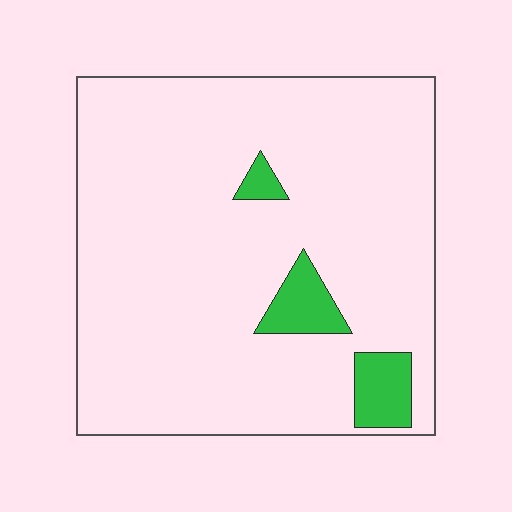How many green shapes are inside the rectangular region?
3.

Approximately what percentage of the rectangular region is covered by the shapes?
Approximately 10%.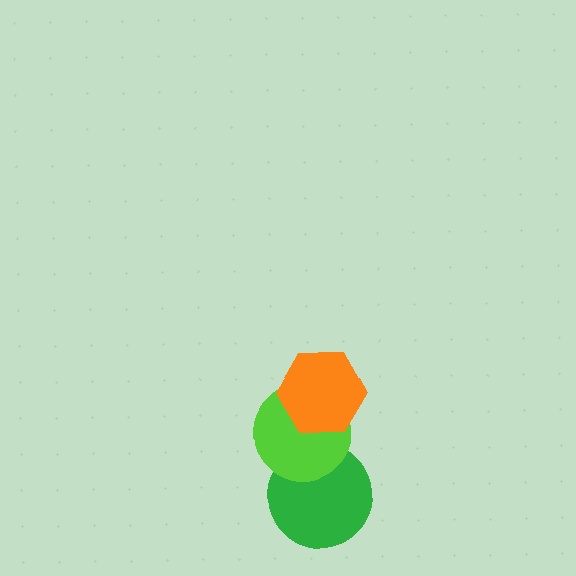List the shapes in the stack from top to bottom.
From top to bottom: the orange hexagon, the lime circle, the green circle.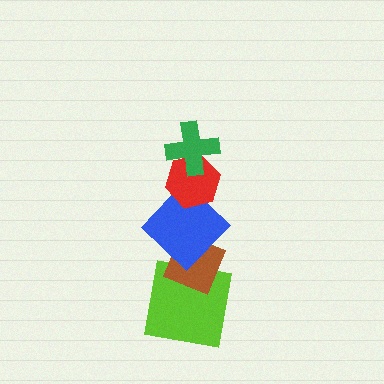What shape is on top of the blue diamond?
The red hexagon is on top of the blue diamond.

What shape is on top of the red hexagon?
The green cross is on top of the red hexagon.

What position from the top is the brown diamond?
The brown diamond is 4th from the top.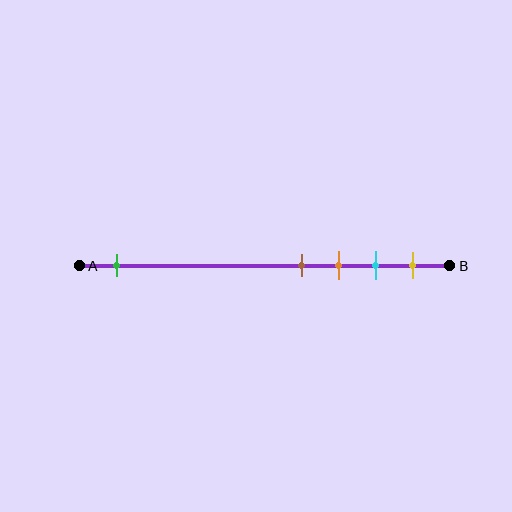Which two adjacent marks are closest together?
The brown and orange marks are the closest adjacent pair.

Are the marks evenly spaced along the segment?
No, the marks are not evenly spaced.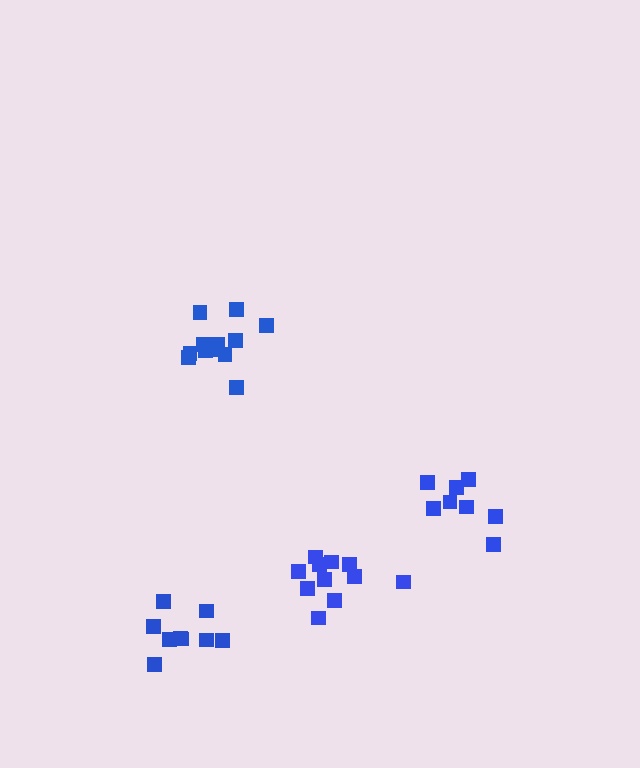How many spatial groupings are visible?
There are 4 spatial groupings.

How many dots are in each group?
Group 1: 12 dots, Group 2: 9 dots, Group 3: 11 dots, Group 4: 8 dots (40 total).